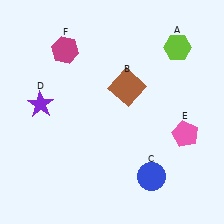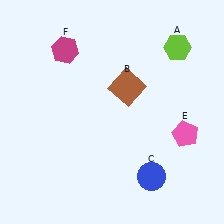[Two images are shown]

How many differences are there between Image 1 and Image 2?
There is 1 difference between the two images.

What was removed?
The purple star (D) was removed in Image 2.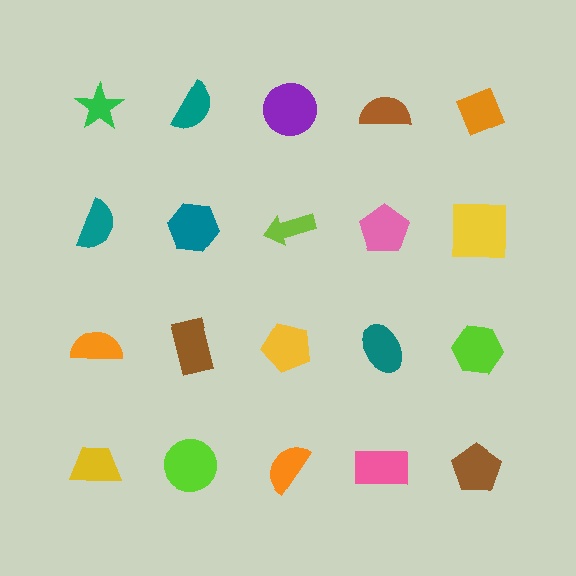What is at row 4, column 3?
An orange semicircle.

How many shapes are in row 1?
5 shapes.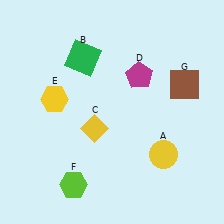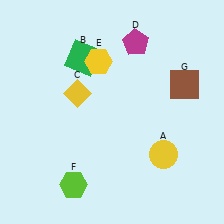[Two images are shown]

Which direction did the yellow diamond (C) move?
The yellow diamond (C) moved up.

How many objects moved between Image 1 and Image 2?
3 objects moved between the two images.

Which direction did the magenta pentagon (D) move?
The magenta pentagon (D) moved up.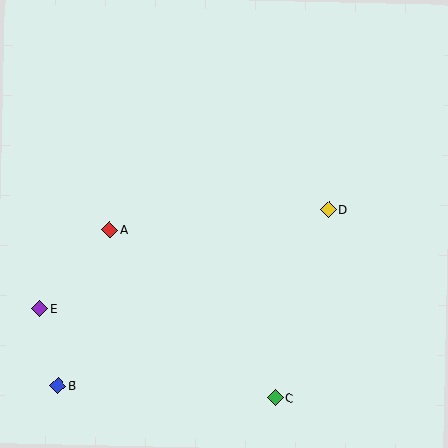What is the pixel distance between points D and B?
The distance between D and B is 323 pixels.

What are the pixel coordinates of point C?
Point C is at (275, 398).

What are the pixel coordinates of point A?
Point A is at (109, 230).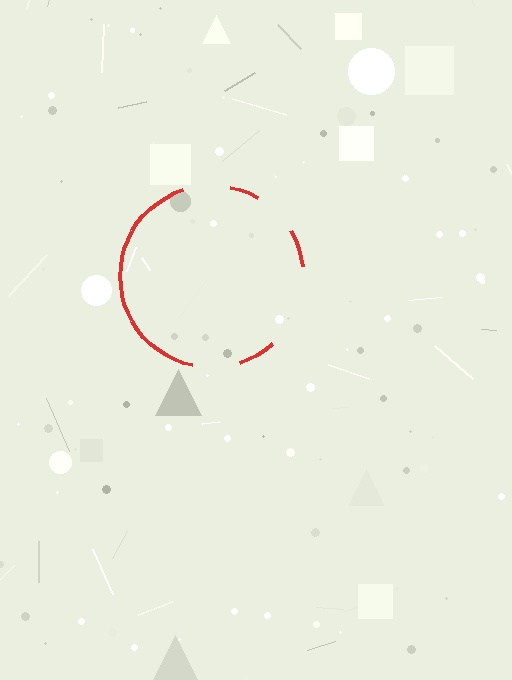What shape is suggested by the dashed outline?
The dashed outline suggests a circle.